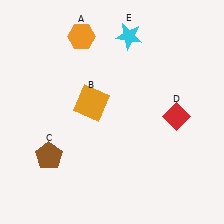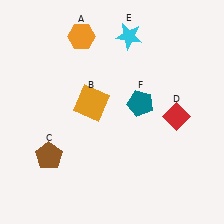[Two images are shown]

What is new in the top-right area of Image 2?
A teal pentagon (F) was added in the top-right area of Image 2.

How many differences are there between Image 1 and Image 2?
There is 1 difference between the two images.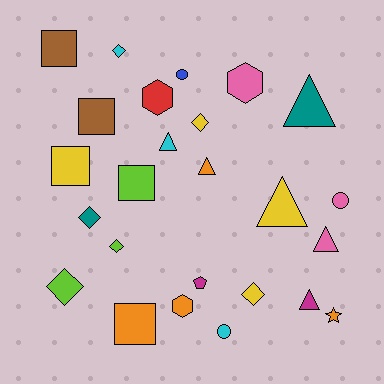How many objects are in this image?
There are 25 objects.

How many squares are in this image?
There are 5 squares.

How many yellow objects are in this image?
There are 4 yellow objects.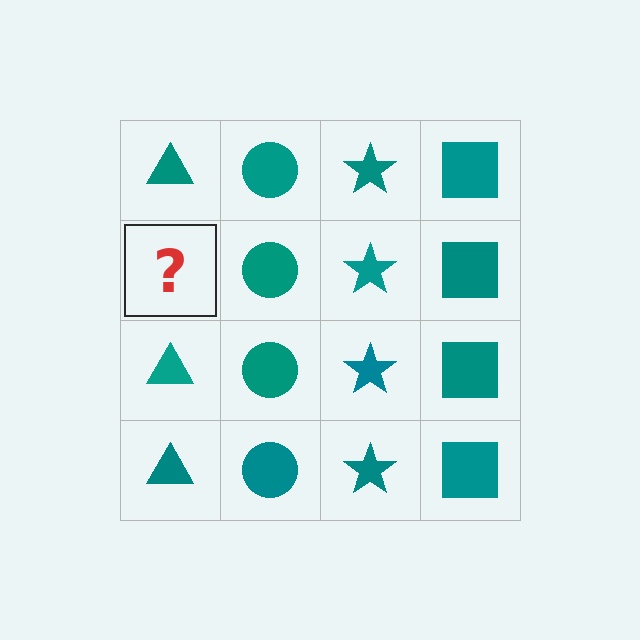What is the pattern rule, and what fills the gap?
The rule is that each column has a consistent shape. The gap should be filled with a teal triangle.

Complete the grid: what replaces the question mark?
The question mark should be replaced with a teal triangle.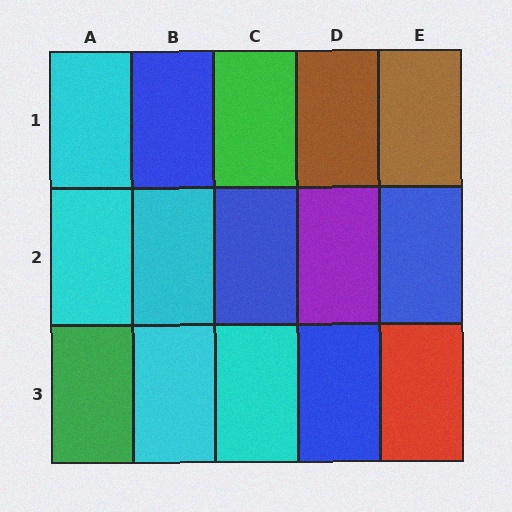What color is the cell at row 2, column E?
Blue.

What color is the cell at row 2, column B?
Cyan.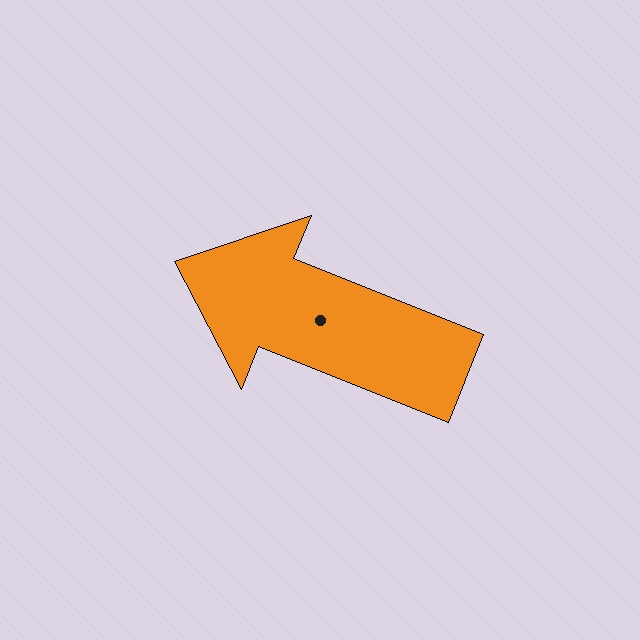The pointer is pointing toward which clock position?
Roughly 10 o'clock.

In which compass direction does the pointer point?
West.